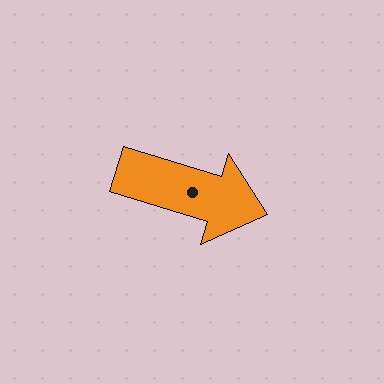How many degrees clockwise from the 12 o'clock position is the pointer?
Approximately 107 degrees.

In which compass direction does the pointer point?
East.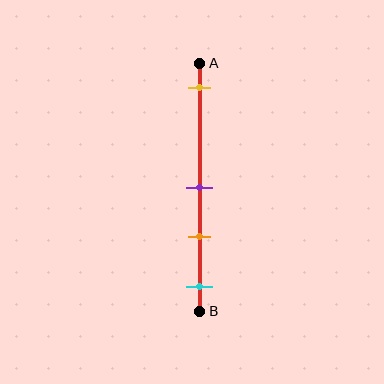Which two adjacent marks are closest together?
The purple and orange marks are the closest adjacent pair.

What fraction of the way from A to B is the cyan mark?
The cyan mark is approximately 90% (0.9) of the way from A to B.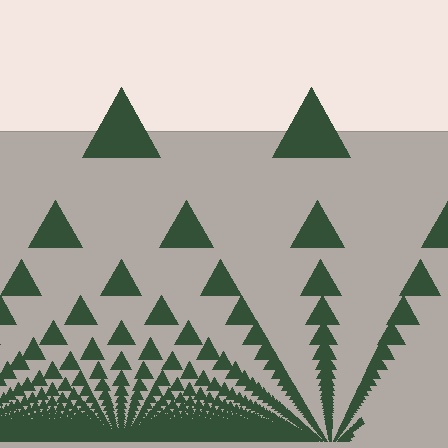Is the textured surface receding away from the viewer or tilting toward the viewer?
The surface appears to tilt toward the viewer. Texture elements get larger and sparser toward the top.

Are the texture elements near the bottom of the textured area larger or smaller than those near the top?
Smaller. The gradient is inverted — elements near the bottom are smaller and denser.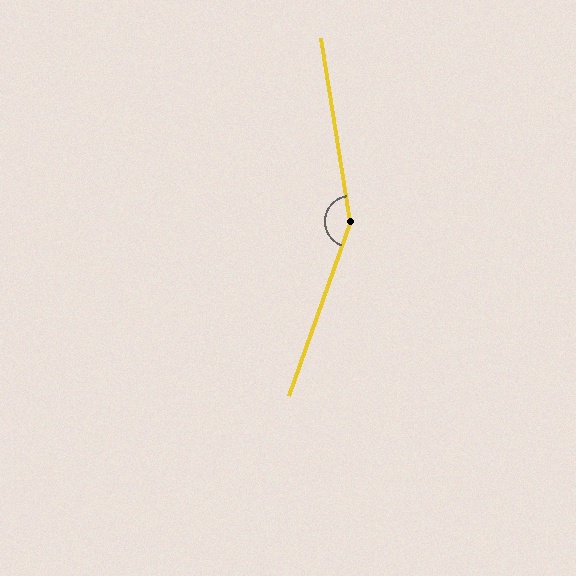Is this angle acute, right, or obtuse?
It is obtuse.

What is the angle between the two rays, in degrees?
Approximately 151 degrees.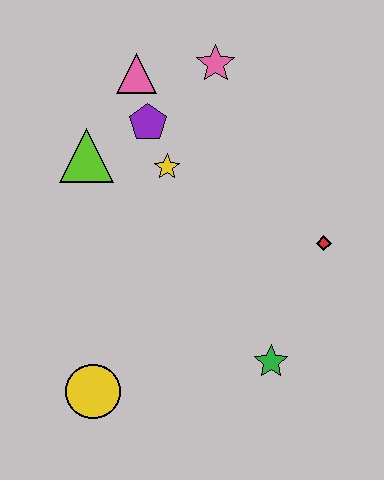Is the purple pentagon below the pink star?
Yes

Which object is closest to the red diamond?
The green star is closest to the red diamond.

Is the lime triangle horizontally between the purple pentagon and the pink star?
No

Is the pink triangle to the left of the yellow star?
Yes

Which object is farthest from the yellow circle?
The pink star is farthest from the yellow circle.